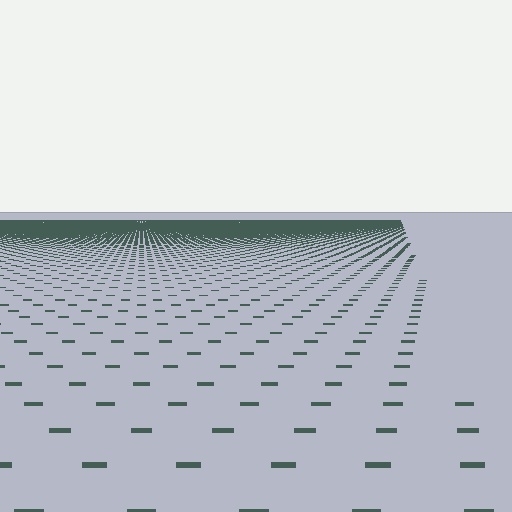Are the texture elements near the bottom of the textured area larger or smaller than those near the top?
Larger. Near the bottom, elements are closer to the viewer and appear at a bigger on-screen size.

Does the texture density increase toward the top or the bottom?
Density increases toward the top.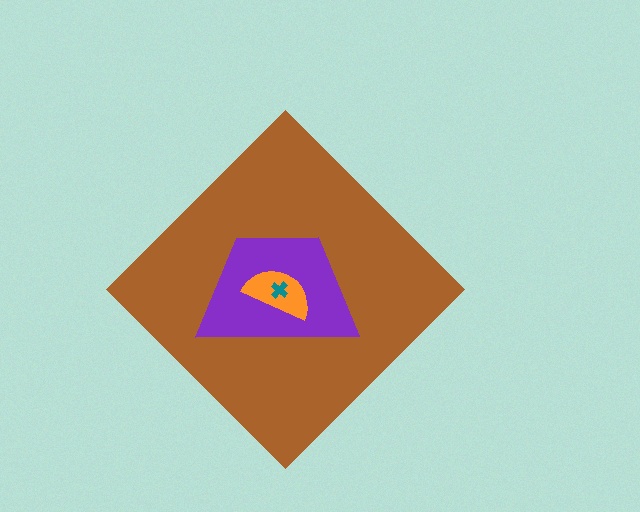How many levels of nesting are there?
4.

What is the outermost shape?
The brown diamond.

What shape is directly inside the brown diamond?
The purple trapezoid.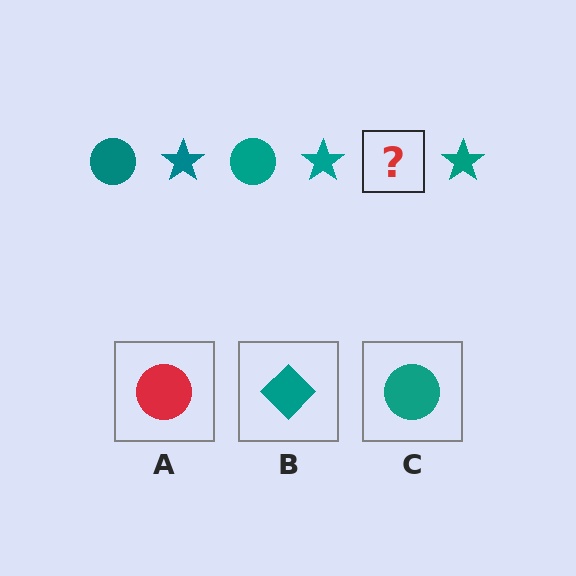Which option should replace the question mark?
Option C.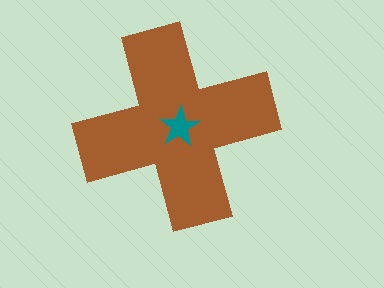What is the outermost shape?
The brown cross.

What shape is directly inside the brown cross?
The teal star.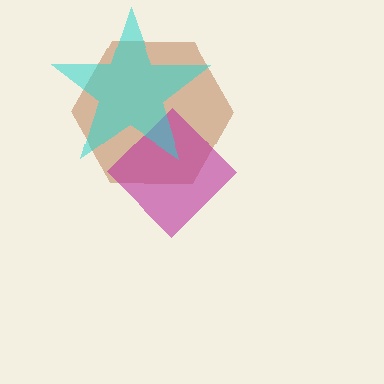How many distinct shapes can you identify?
There are 3 distinct shapes: a brown hexagon, a magenta diamond, a cyan star.